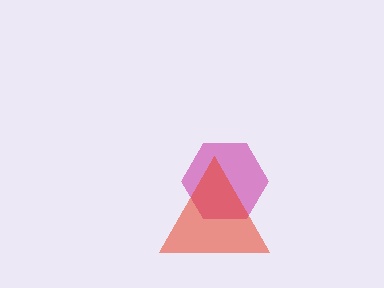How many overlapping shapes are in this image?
There are 2 overlapping shapes in the image.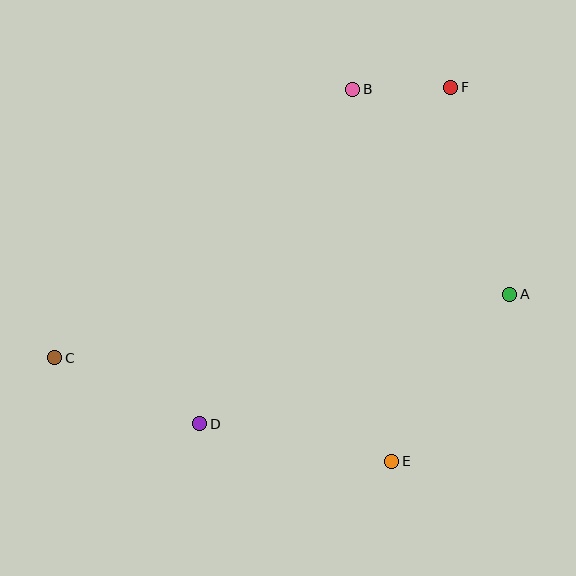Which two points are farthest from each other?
Points C and F are farthest from each other.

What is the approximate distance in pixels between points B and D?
The distance between B and D is approximately 368 pixels.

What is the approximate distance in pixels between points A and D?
The distance between A and D is approximately 336 pixels.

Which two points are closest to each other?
Points B and F are closest to each other.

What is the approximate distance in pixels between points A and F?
The distance between A and F is approximately 215 pixels.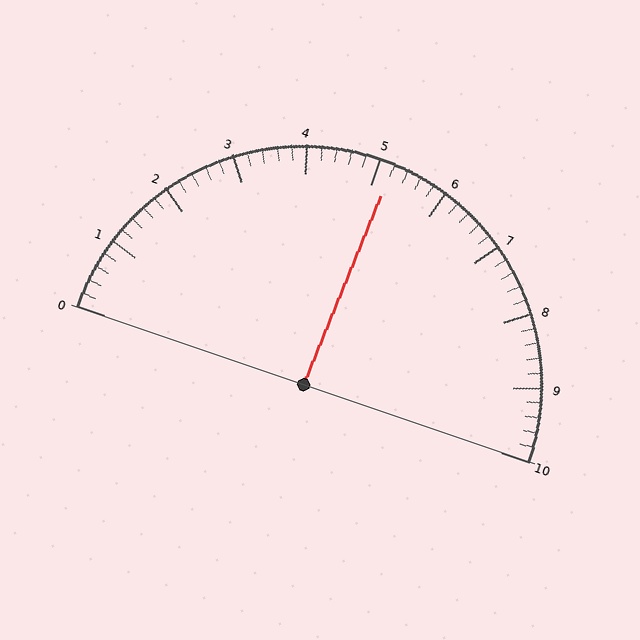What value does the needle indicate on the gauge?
The needle indicates approximately 5.2.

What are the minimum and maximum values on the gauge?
The gauge ranges from 0 to 10.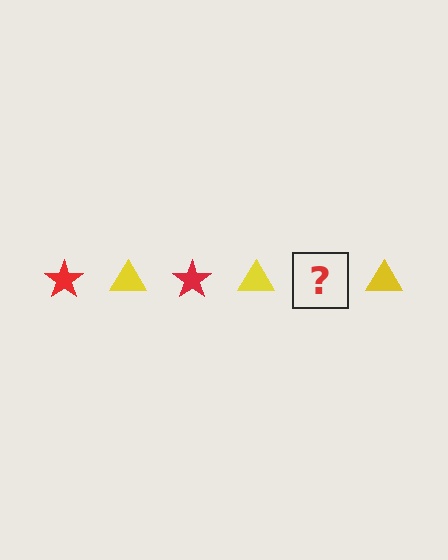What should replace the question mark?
The question mark should be replaced with a red star.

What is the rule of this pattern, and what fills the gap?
The rule is that the pattern alternates between red star and yellow triangle. The gap should be filled with a red star.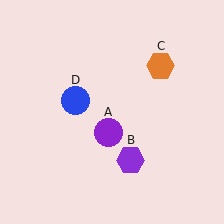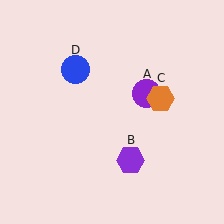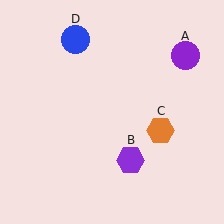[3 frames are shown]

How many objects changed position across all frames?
3 objects changed position: purple circle (object A), orange hexagon (object C), blue circle (object D).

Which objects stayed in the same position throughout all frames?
Purple hexagon (object B) remained stationary.